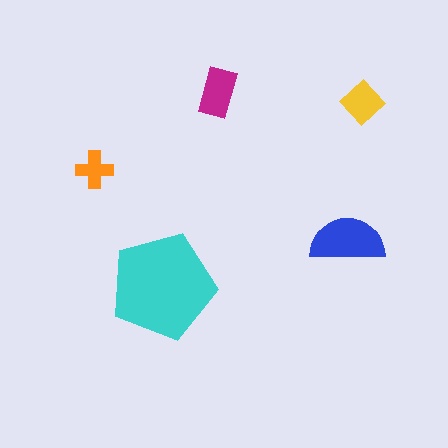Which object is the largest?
The cyan pentagon.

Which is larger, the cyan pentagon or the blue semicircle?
The cyan pentagon.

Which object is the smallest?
The orange cross.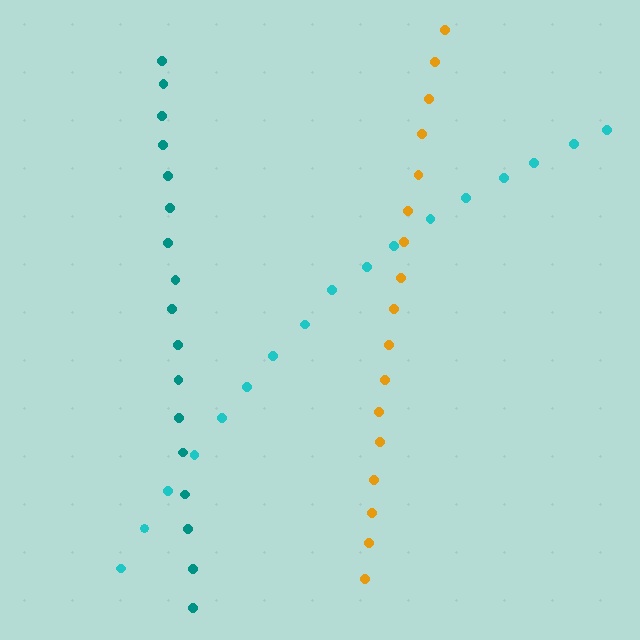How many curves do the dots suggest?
There are 3 distinct paths.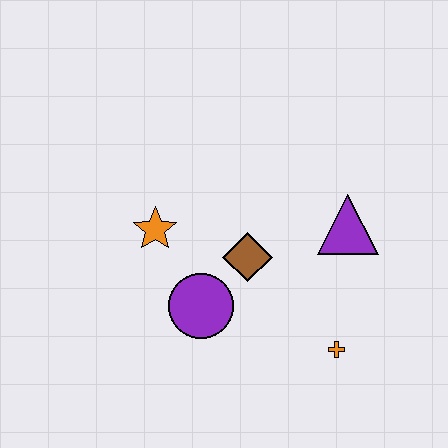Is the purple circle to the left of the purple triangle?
Yes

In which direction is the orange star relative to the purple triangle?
The orange star is to the left of the purple triangle.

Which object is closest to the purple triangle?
The brown diamond is closest to the purple triangle.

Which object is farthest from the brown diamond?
The orange cross is farthest from the brown diamond.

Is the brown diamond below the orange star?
Yes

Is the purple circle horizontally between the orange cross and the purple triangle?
No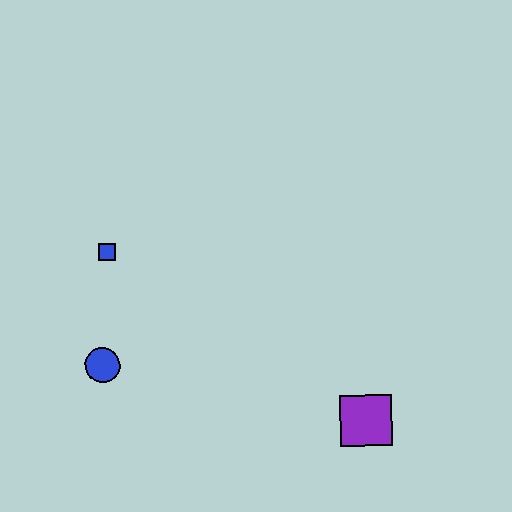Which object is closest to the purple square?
The blue circle is closest to the purple square.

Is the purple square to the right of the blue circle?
Yes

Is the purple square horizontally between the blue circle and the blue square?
No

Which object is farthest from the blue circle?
The purple square is farthest from the blue circle.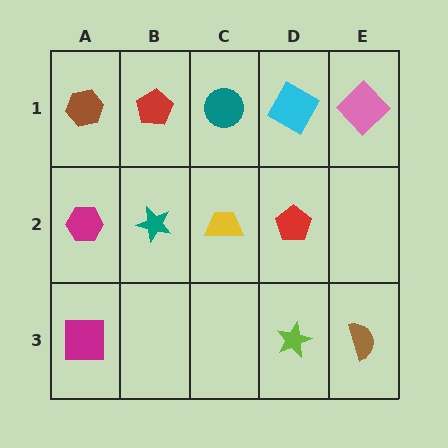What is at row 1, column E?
A pink diamond.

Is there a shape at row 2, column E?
No, that cell is empty.